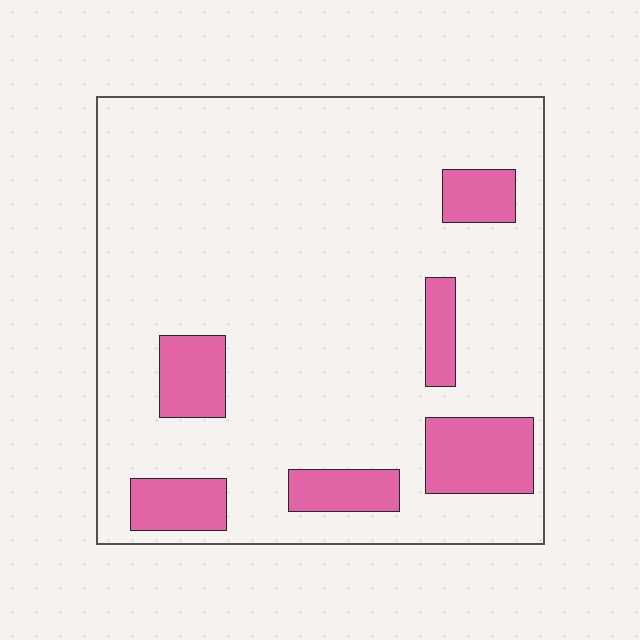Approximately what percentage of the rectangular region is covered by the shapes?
Approximately 15%.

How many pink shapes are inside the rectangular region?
6.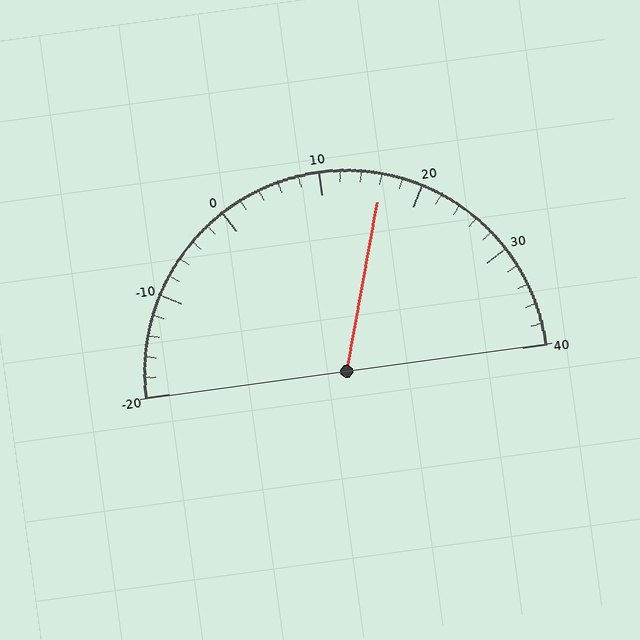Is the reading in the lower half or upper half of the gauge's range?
The reading is in the upper half of the range (-20 to 40).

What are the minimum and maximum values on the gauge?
The gauge ranges from -20 to 40.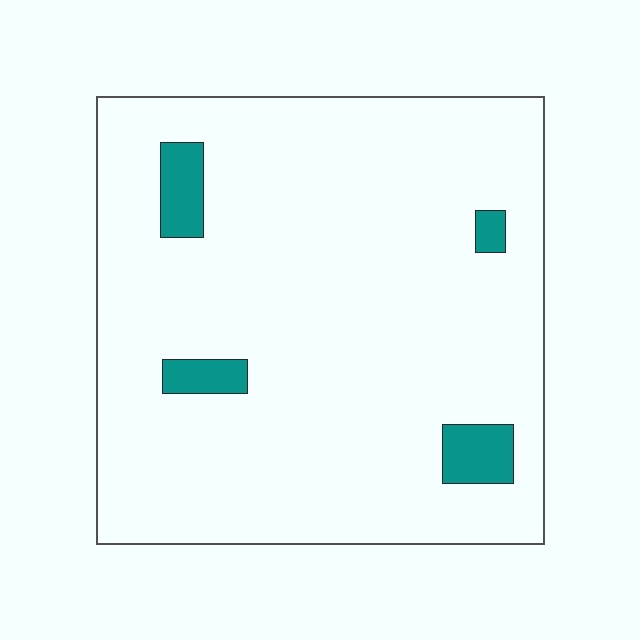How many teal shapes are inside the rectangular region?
4.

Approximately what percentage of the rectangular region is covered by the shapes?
Approximately 5%.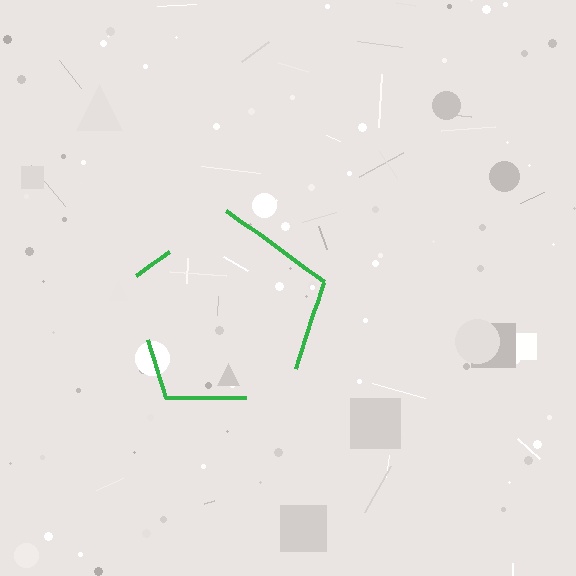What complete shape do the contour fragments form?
The contour fragments form a pentagon.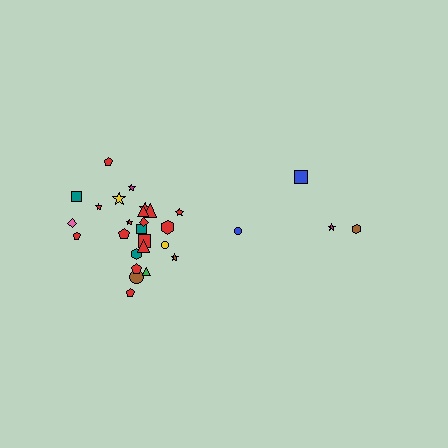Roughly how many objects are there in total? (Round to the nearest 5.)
Roughly 30 objects in total.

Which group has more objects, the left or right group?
The left group.